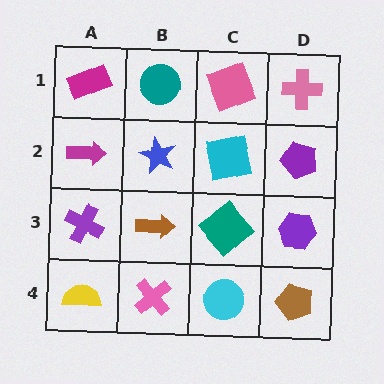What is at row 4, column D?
A brown pentagon.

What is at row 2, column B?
A blue star.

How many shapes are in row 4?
4 shapes.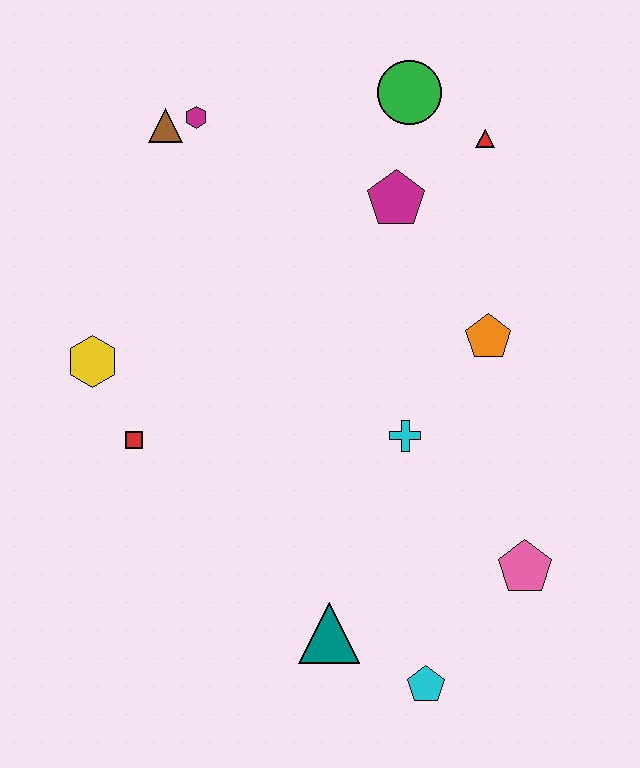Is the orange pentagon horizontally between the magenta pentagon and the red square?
No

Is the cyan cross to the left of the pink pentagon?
Yes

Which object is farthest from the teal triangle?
The green circle is farthest from the teal triangle.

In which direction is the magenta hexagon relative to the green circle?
The magenta hexagon is to the left of the green circle.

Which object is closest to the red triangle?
The green circle is closest to the red triangle.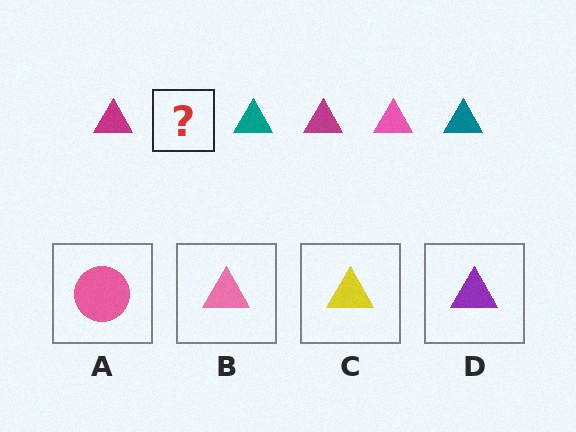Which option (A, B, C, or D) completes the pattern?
B.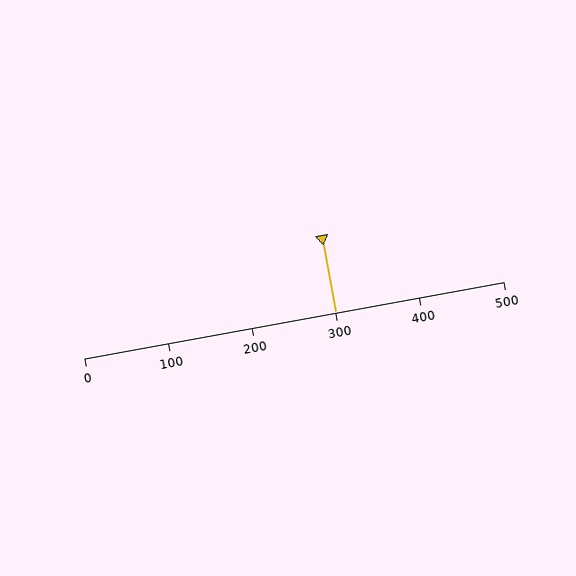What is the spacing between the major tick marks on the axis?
The major ticks are spaced 100 apart.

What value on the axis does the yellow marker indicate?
The marker indicates approximately 300.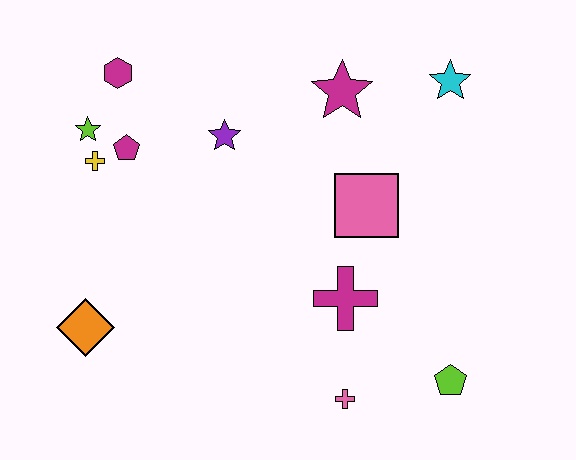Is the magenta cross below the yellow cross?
Yes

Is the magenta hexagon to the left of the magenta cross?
Yes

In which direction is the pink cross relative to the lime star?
The pink cross is below the lime star.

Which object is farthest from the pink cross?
The magenta hexagon is farthest from the pink cross.